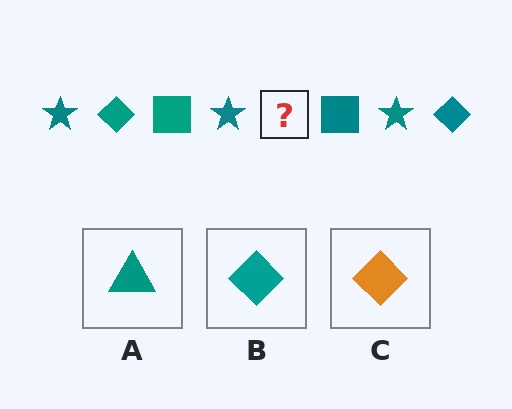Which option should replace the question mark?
Option B.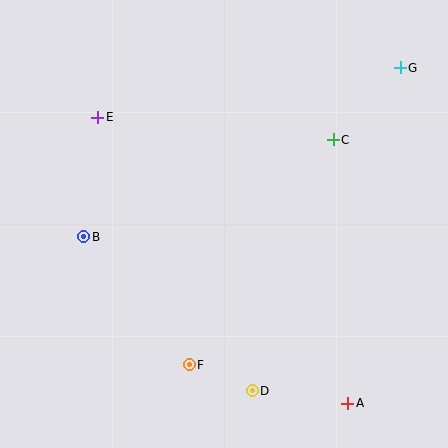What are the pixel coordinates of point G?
Point G is at (400, 68).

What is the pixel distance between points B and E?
The distance between B and E is 120 pixels.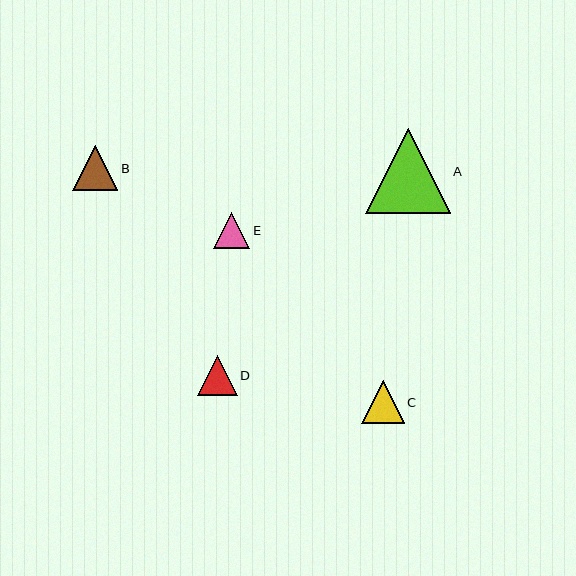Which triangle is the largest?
Triangle A is the largest with a size of approximately 84 pixels.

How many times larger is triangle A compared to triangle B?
Triangle A is approximately 1.9 times the size of triangle B.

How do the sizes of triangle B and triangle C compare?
Triangle B and triangle C are approximately the same size.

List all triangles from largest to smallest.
From largest to smallest: A, B, C, D, E.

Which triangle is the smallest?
Triangle E is the smallest with a size of approximately 36 pixels.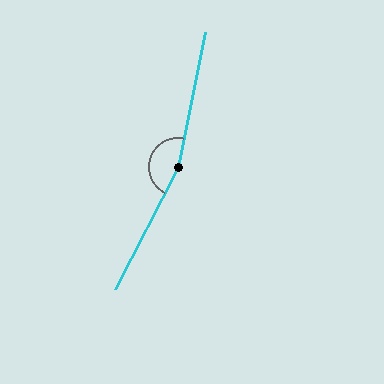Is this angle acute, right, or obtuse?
It is obtuse.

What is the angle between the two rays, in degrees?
Approximately 165 degrees.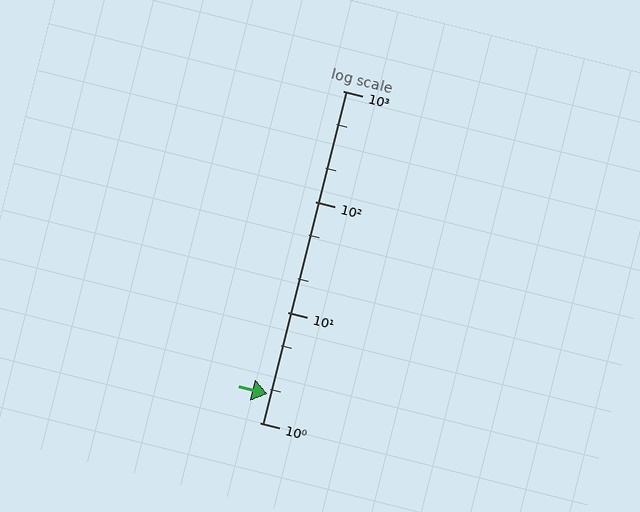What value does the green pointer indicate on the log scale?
The pointer indicates approximately 1.8.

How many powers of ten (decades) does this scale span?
The scale spans 3 decades, from 1 to 1000.